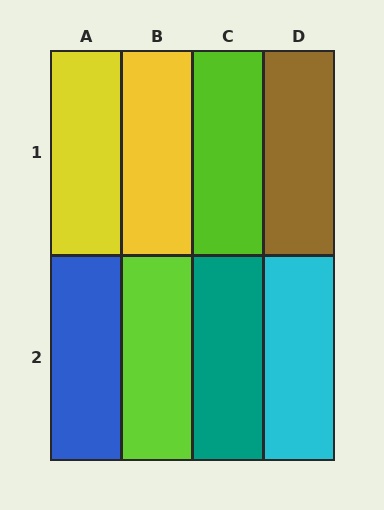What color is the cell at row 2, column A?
Blue.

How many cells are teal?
1 cell is teal.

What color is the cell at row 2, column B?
Lime.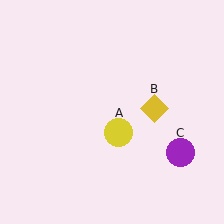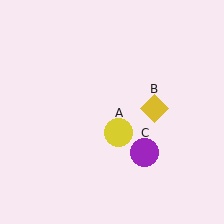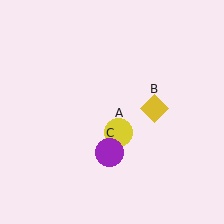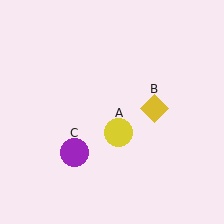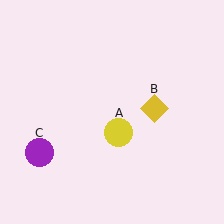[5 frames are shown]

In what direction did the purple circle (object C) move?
The purple circle (object C) moved left.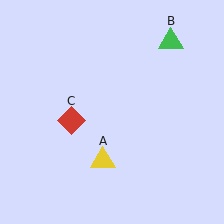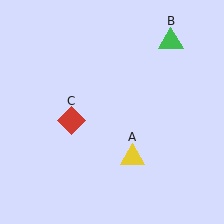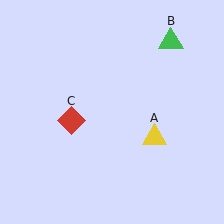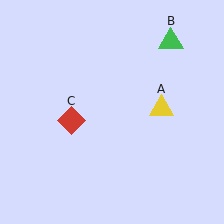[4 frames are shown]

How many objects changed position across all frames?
1 object changed position: yellow triangle (object A).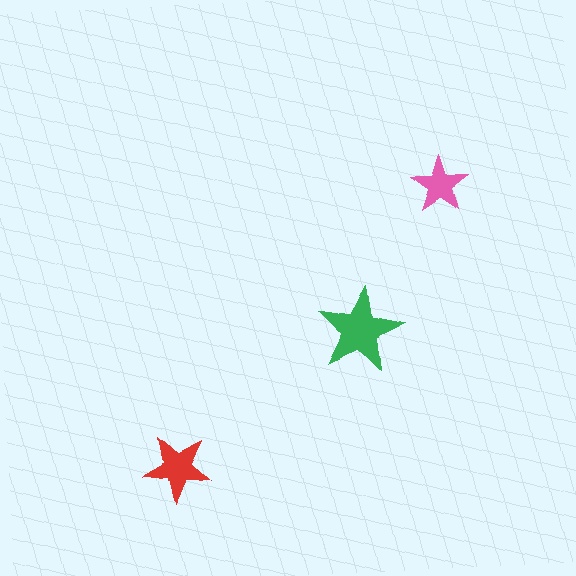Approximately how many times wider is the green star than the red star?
About 1.5 times wider.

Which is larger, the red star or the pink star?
The red one.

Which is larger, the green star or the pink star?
The green one.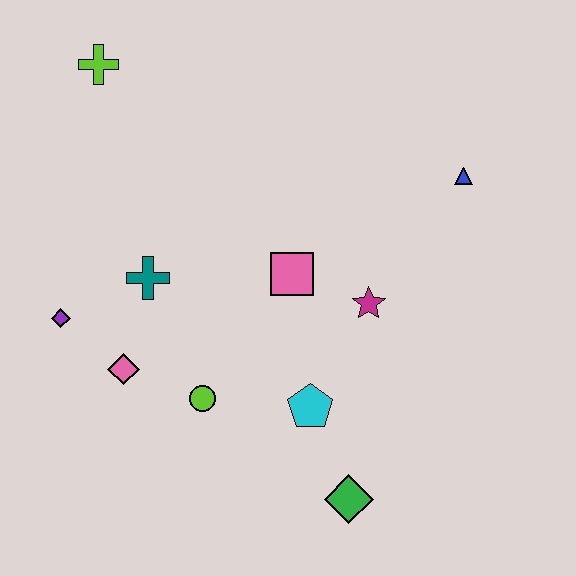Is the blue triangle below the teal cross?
No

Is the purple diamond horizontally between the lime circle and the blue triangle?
No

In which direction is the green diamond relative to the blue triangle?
The green diamond is below the blue triangle.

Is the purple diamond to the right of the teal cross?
No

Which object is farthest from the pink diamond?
The blue triangle is farthest from the pink diamond.